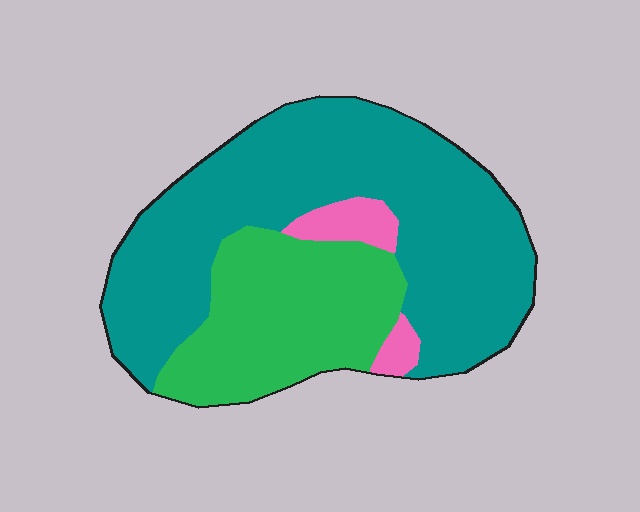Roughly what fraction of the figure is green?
Green covers around 30% of the figure.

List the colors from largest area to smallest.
From largest to smallest: teal, green, pink.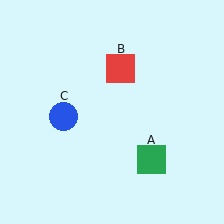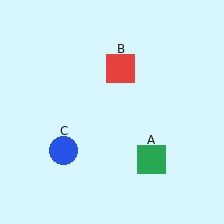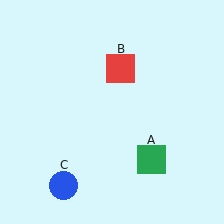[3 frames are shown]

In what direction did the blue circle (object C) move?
The blue circle (object C) moved down.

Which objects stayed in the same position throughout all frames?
Green square (object A) and red square (object B) remained stationary.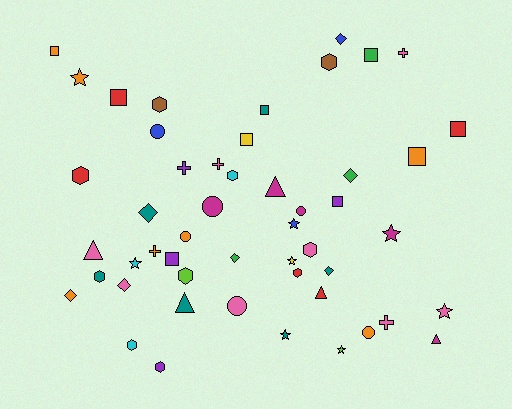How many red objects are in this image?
There are 5 red objects.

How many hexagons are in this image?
There are 10 hexagons.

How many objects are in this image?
There are 50 objects.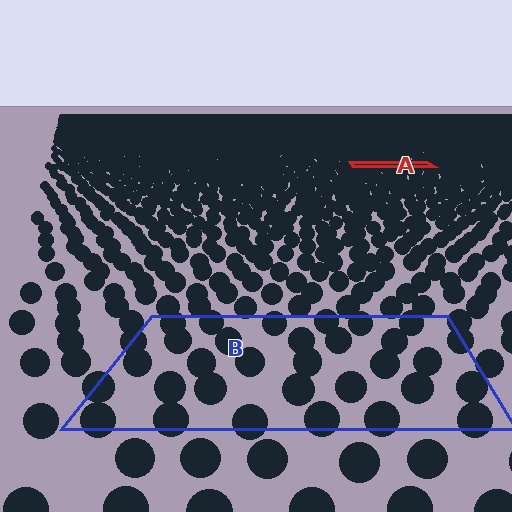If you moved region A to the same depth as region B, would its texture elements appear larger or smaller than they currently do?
They would appear larger. At a closer depth, the same texture elements are projected at a bigger on-screen size.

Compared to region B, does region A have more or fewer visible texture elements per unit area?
Region A has more texture elements per unit area — they are packed more densely because it is farther away.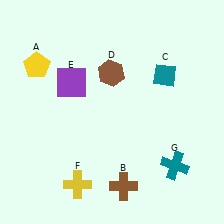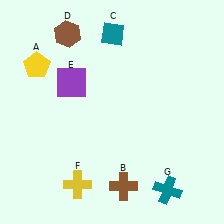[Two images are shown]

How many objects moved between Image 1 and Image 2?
3 objects moved between the two images.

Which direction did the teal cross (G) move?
The teal cross (G) moved down.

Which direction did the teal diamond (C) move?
The teal diamond (C) moved left.